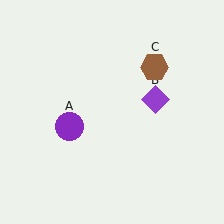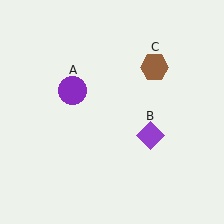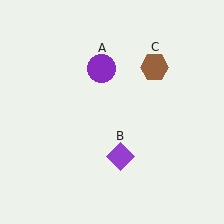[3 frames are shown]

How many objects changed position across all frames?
2 objects changed position: purple circle (object A), purple diamond (object B).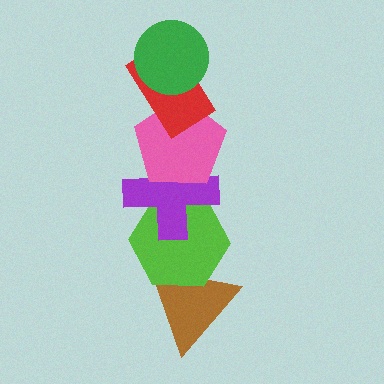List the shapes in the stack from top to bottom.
From top to bottom: the green circle, the red rectangle, the pink pentagon, the purple cross, the lime hexagon, the brown triangle.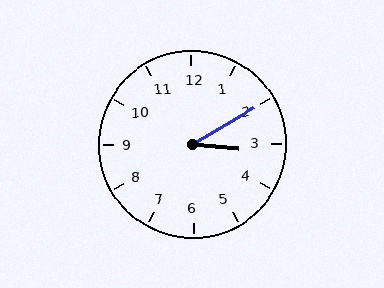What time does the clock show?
3:10.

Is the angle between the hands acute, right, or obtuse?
It is acute.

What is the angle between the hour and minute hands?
Approximately 35 degrees.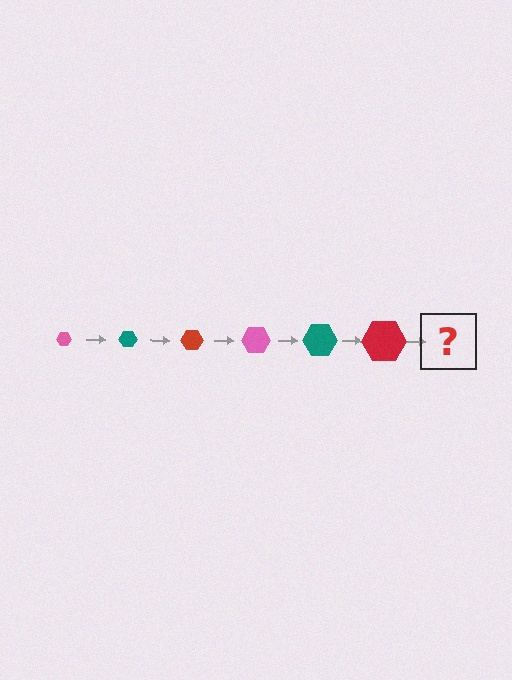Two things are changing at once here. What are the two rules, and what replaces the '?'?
The two rules are that the hexagon grows larger each step and the color cycles through pink, teal, and red. The '?' should be a pink hexagon, larger than the previous one.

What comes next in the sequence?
The next element should be a pink hexagon, larger than the previous one.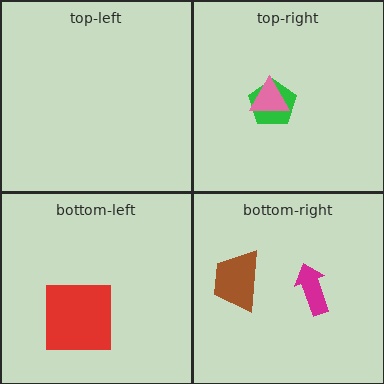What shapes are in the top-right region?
The green pentagon, the pink triangle.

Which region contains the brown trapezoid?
The bottom-right region.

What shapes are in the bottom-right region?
The brown trapezoid, the magenta arrow.